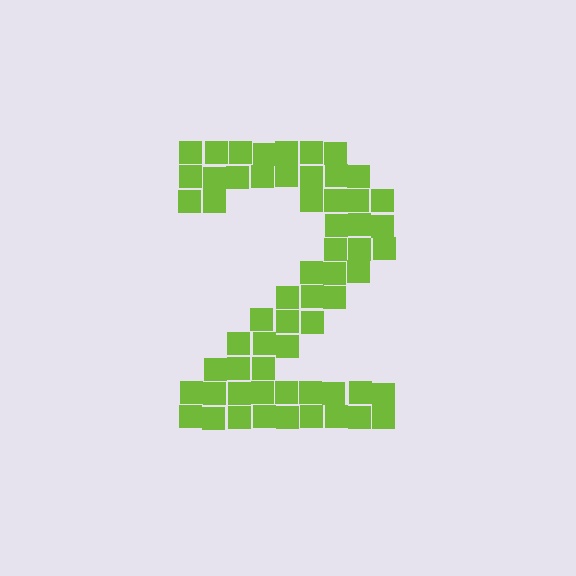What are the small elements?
The small elements are squares.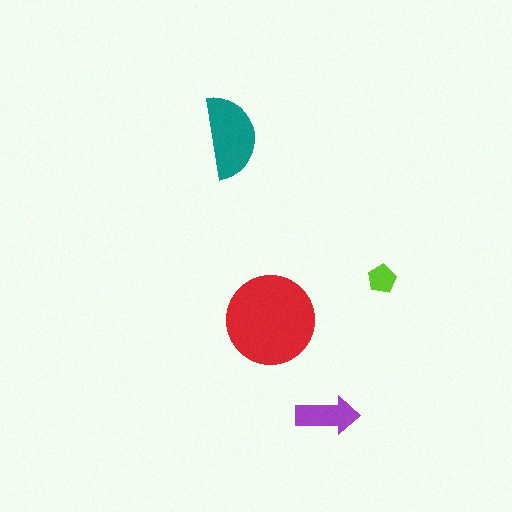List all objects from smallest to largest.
The lime pentagon, the purple arrow, the teal semicircle, the red circle.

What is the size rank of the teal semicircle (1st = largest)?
2nd.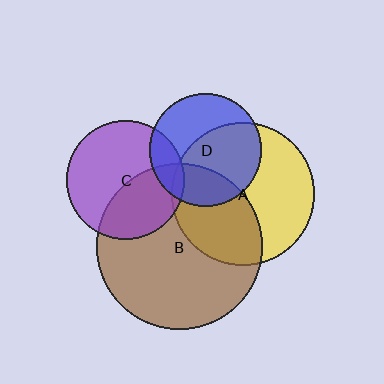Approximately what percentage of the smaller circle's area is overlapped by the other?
Approximately 40%.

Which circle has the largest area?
Circle B (brown).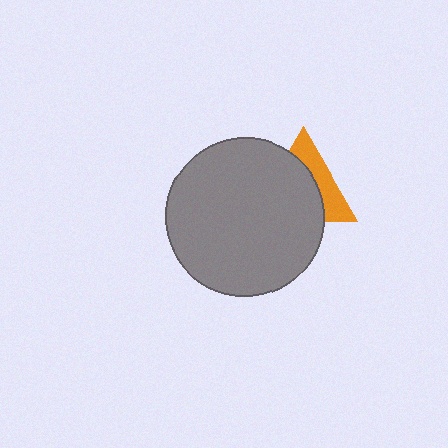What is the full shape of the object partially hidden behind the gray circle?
The partially hidden object is an orange triangle.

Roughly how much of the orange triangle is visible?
A small part of it is visible (roughly 37%).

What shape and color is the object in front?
The object in front is a gray circle.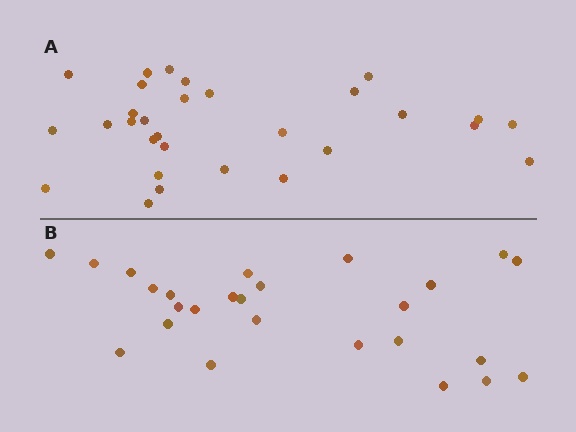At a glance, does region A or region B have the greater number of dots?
Region A (the top region) has more dots.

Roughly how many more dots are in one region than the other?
Region A has about 4 more dots than region B.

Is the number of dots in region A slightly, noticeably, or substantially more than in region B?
Region A has only slightly more — the two regions are fairly close. The ratio is roughly 1.2 to 1.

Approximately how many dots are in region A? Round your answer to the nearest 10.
About 30 dots.